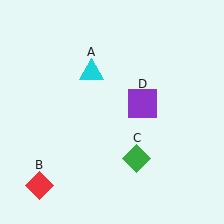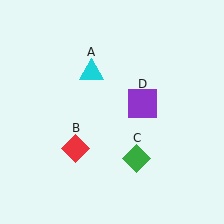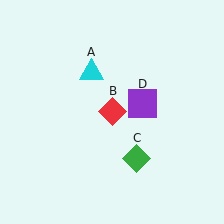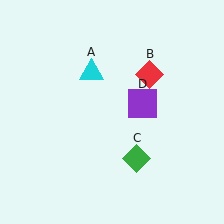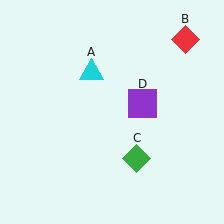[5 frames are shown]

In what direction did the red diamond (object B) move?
The red diamond (object B) moved up and to the right.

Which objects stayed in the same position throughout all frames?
Cyan triangle (object A) and green diamond (object C) and purple square (object D) remained stationary.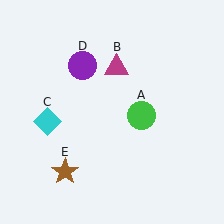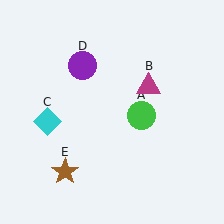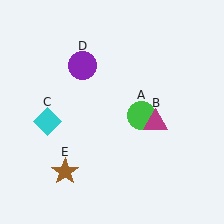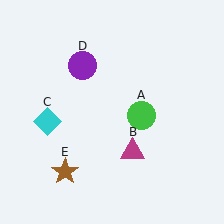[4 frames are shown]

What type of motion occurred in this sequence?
The magenta triangle (object B) rotated clockwise around the center of the scene.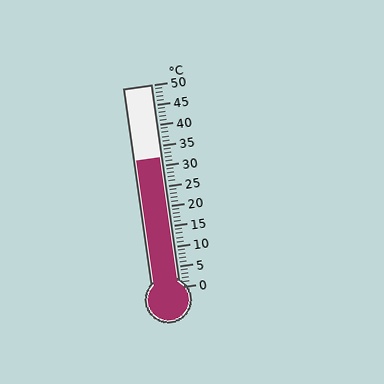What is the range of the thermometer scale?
The thermometer scale ranges from 0°C to 50°C.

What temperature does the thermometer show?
The thermometer shows approximately 32°C.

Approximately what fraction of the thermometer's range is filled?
The thermometer is filled to approximately 65% of its range.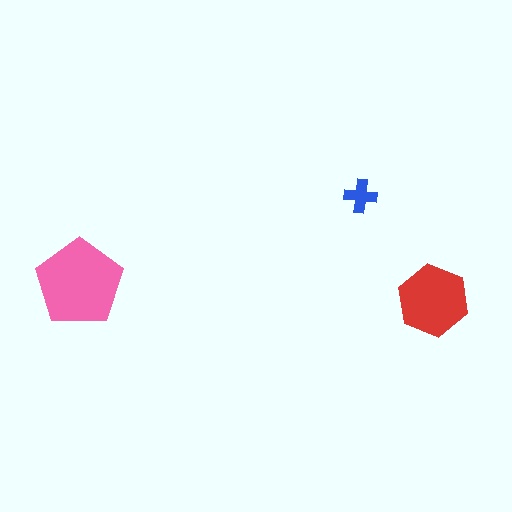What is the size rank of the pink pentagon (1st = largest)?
1st.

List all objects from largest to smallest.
The pink pentagon, the red hexagon, the blue cross.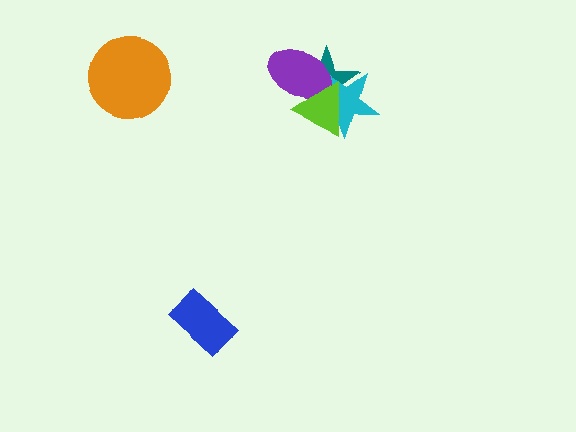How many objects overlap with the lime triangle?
3 objects overlap with the lime triangle.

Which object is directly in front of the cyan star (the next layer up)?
The purple ellipse is directly in front of the cyan star.